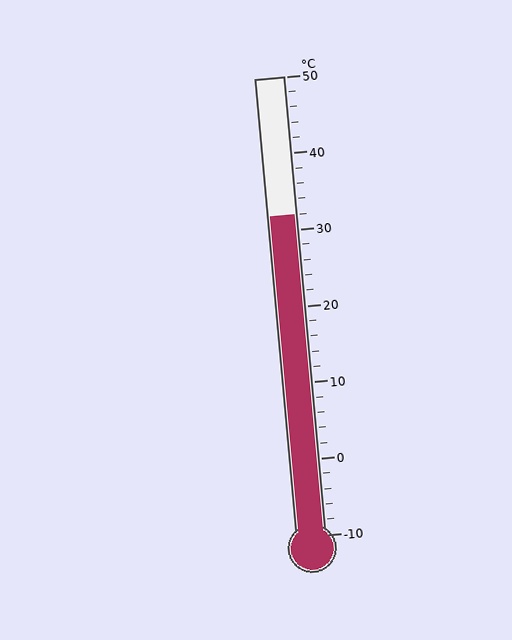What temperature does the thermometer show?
The thermometer shows approximately 32°C.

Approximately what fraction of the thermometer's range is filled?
The thermometer is filled to approximately 70% of its range.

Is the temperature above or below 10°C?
The temperature is above 10°C.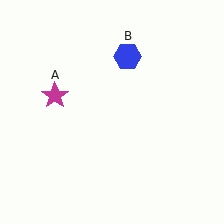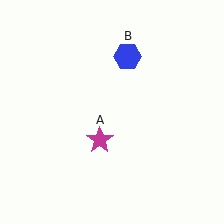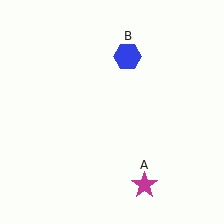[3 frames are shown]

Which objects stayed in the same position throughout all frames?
Blue hexagon (object B) remained stationary.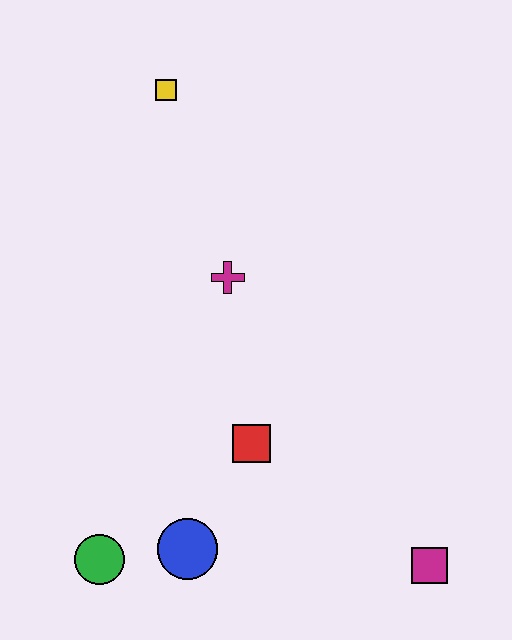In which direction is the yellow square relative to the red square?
The yellow square is above the red square.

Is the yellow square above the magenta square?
Yes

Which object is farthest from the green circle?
The yellow square is farthest from the green circle.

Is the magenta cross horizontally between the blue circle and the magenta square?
Yes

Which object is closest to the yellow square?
The magenta cross is closest to the yellow square.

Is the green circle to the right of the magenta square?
No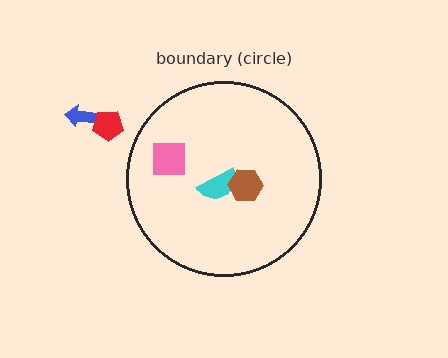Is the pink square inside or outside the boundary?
Inside.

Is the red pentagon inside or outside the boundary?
Outside.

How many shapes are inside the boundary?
3 inside, 2 outside.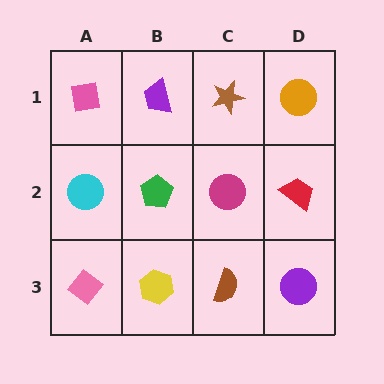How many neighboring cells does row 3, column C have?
3.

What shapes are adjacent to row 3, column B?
A green pentagon (row 2, column B), a pink diamond (row 3, column A), a brown semicircle (row 3, column C).